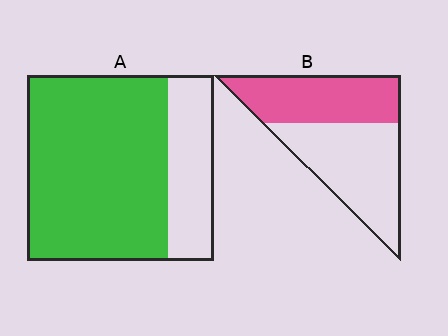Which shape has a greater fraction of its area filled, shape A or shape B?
Shape A.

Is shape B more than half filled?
No.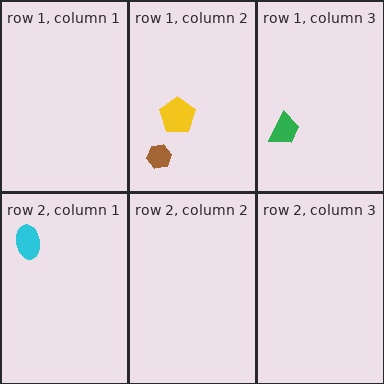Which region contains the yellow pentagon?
The row 1, column 2 region.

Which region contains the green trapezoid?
The row 1, column 3 region.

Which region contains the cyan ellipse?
The row 2, column 1 region.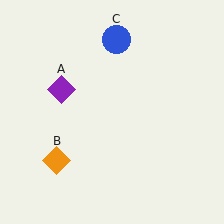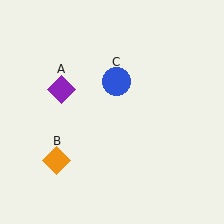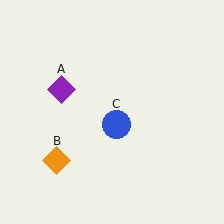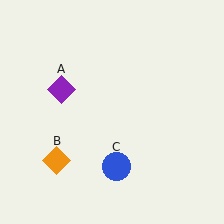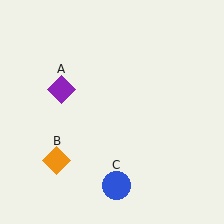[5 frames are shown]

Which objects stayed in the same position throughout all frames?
Purple diamond (object A) and orange diamond (object B) remained stationary.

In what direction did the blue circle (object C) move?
The blue circle (object C) moved down.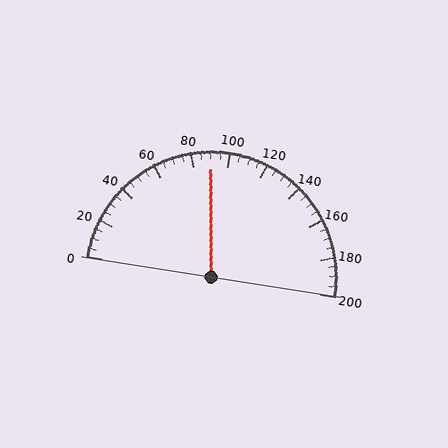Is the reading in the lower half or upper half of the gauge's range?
The reading is in the lower half of the range (0 to 200).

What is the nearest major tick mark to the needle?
The nearest major tick mark is 80.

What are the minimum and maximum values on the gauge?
The gauge ranges from 0 to 200.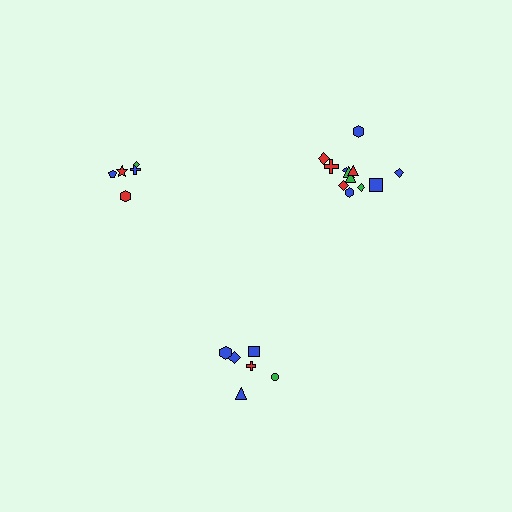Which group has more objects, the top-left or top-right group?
The top-right group.